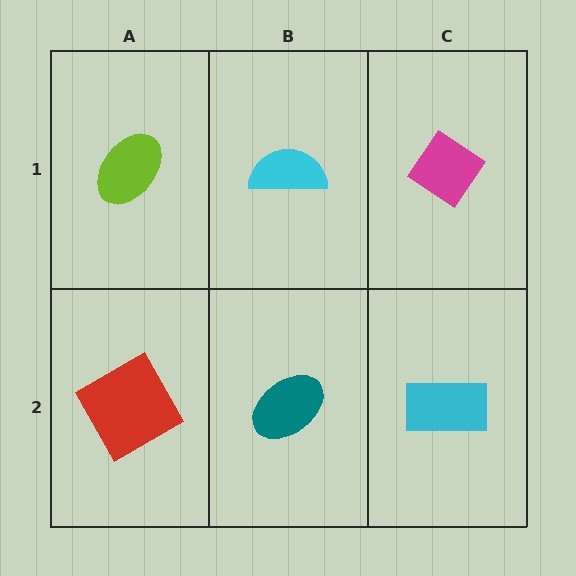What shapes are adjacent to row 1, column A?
A red square (row 2, column A), a cyan semicircle (row 1, column B).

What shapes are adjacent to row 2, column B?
A cyan semicircle (row 1, column B), a red square (row 2, column A), a cyan rectangle (row 2, column C).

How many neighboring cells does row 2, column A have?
2.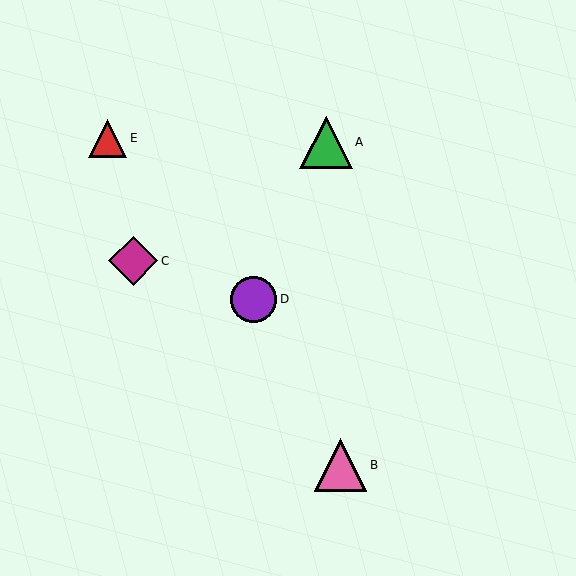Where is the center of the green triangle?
The center of the green triangle is at (326, 142).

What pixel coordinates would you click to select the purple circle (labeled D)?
Click at (254, 299) to select the purple circle D.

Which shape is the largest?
The pink triangle (labeled B) is the largest.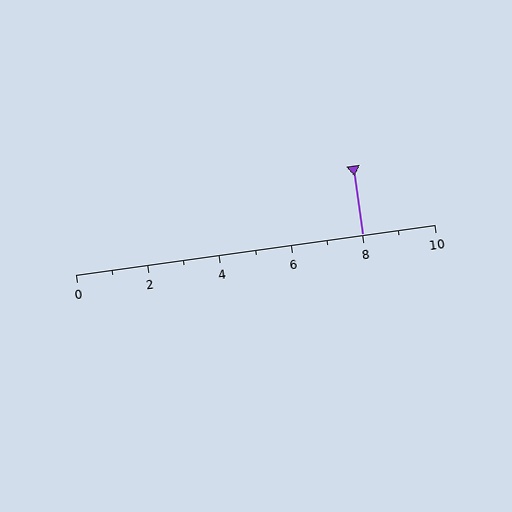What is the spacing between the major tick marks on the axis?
The major ticks are spaced 2 apart.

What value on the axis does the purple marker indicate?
The marker indicates approximately 8.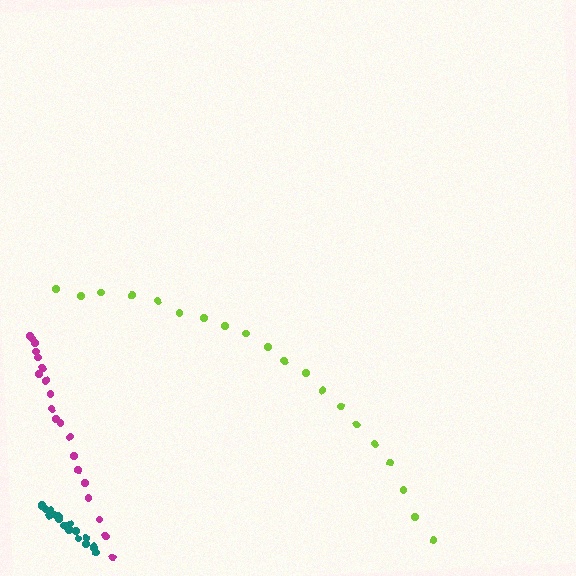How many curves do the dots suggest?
There are 3 distinct paths.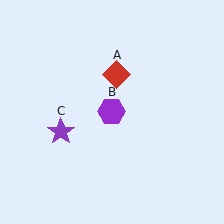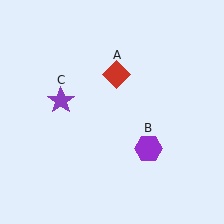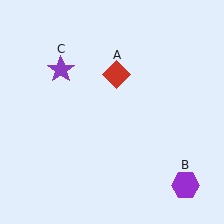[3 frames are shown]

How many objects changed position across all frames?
2 objects changed position: purple hexagon (object B), purple star (object C).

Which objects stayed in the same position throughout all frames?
Red diamond (object A) remained stationary.